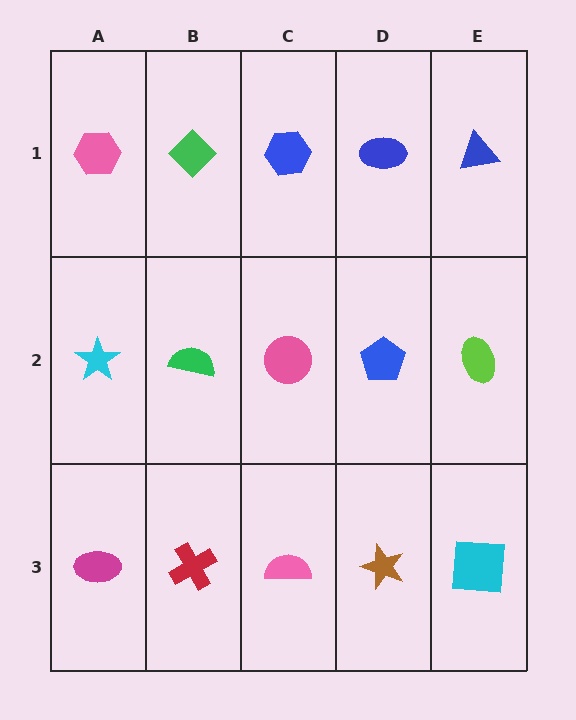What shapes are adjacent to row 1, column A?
A cyan star (row 2, column A), a green diamond (row 1, column B).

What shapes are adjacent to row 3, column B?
A green semicircle (row 2, column B), a magenta ellipse (row 3, column A), a pink semicircle (row 3, column C).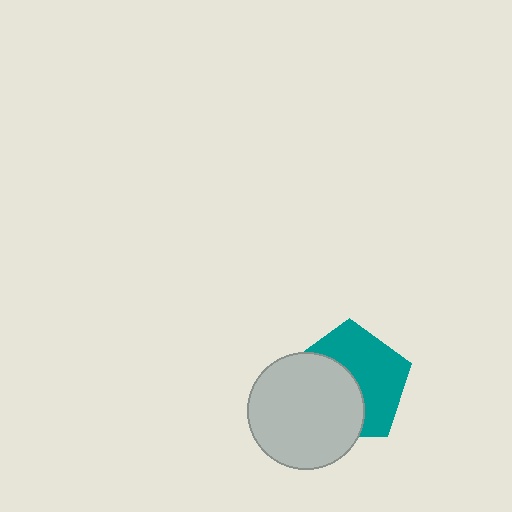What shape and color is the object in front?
The object in front is a light gray circle.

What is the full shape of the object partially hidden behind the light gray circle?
The partially hidden object is a teal pentagon.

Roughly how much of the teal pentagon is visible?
About half of it is visible (roughly 53%).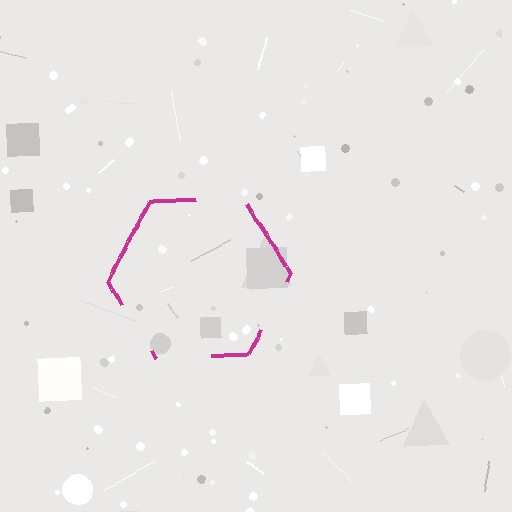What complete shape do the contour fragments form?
The contour fragments form a hexagon.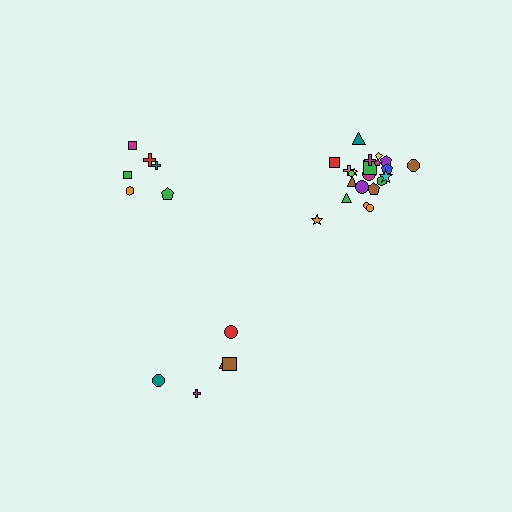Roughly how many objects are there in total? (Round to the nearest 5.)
Roughly 35 objects in total.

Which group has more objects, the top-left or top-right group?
The top-right group.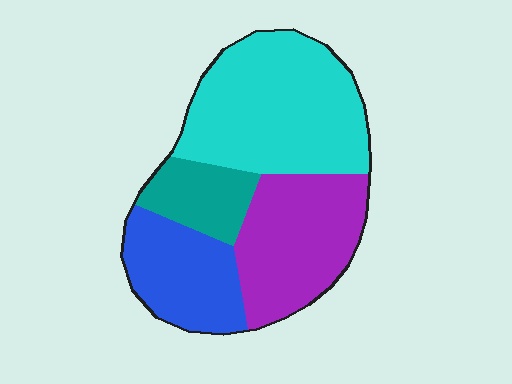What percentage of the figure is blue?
Blue covers 20% of the figure.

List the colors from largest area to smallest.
From largest to smallest: cyan, purple, blue, teal.